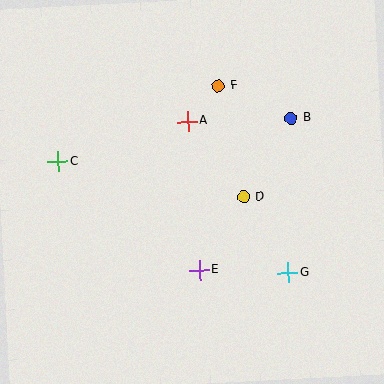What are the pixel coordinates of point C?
Point C is at (58, 162).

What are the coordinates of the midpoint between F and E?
The midpoint between F and E is at (209, 178).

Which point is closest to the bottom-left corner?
Point E is closest to the bottom-left corner.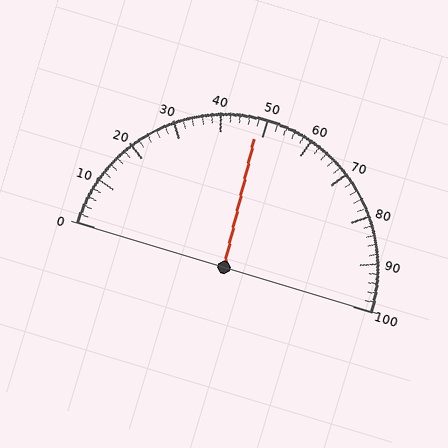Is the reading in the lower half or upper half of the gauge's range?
The reading is in the lower half of the range (0 to 100).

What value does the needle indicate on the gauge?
The needle indicates approximately 48.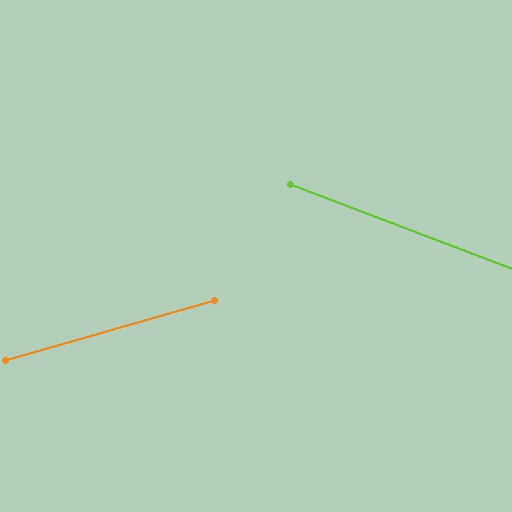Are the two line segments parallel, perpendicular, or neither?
Neither parallel nor perpendicular — they differ by about 37°.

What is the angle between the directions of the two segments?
Approximately 37 degrees.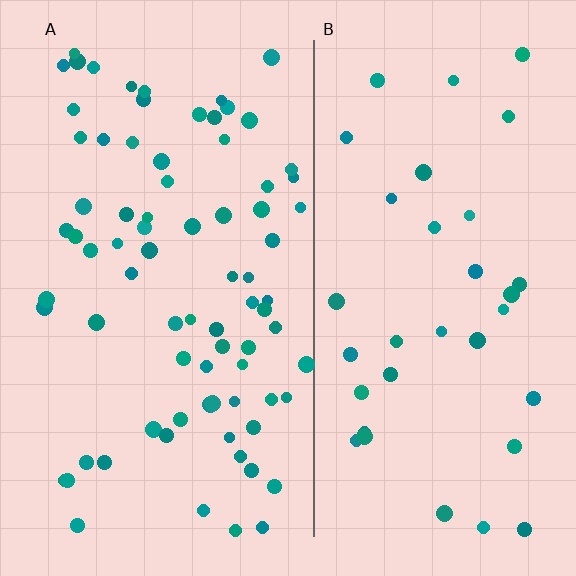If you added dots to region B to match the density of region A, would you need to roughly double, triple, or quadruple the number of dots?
Approximately double.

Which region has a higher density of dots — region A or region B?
A (the left).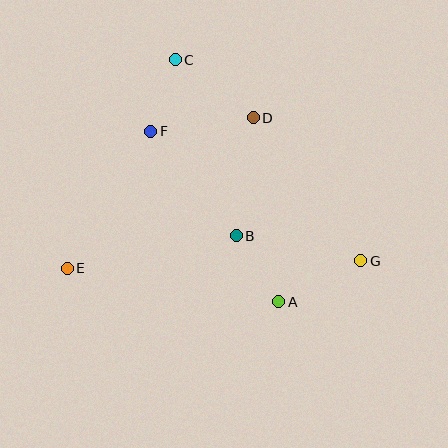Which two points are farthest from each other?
Points E and G are farthest from each other.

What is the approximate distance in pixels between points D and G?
The distance between D and G is approximately 179 pixels.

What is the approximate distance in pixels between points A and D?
The distance between A and D is approximately 186 pixels.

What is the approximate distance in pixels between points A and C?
The distance between A and C is approximately 263 pixels.